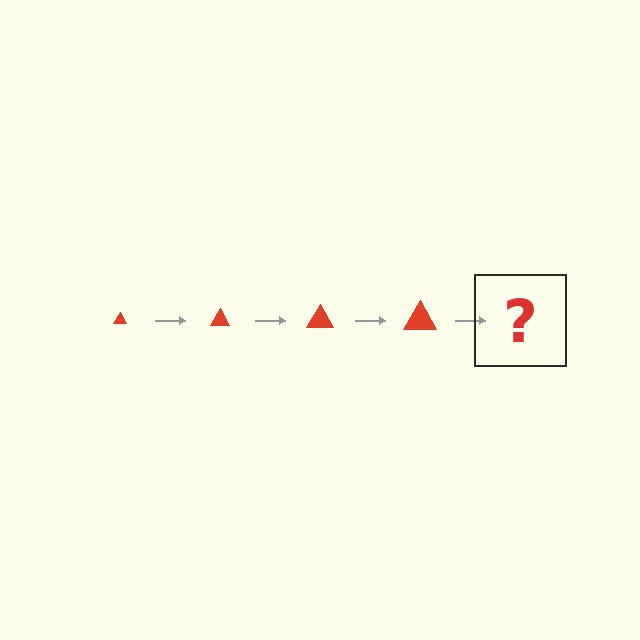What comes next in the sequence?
The next element should be a red triangle, larger than the previous one.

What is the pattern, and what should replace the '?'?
The pattern is that the triangle gets progressively larger each step. The '?' should be a red triangle, larger than the previous one.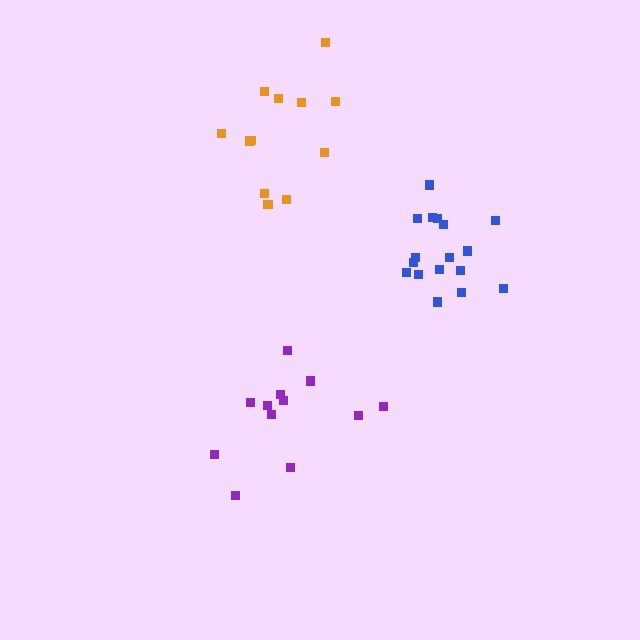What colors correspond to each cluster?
The clusters are colored: blue, purple, orange.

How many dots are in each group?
Group 1: 17 dots, Group 2: 12 dots, Group 3: 12 dots (41 total).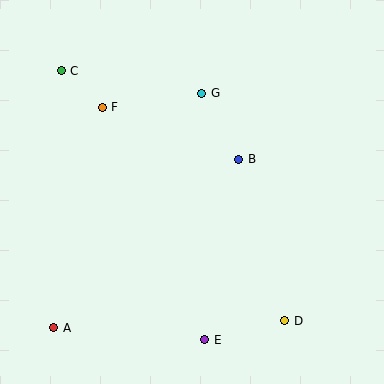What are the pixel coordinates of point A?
Point A is at (54, 328).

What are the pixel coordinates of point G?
Point G is at (202, 93).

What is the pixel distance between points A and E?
The distance between A and E is 151 pixels.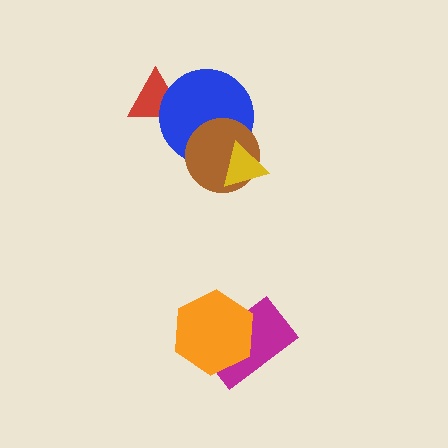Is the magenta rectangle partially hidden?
Yes, it is partially covered by another shape.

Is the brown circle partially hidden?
Yes, it is partially covered by another shape.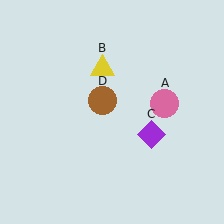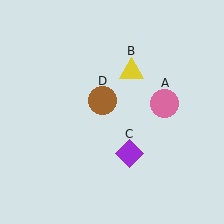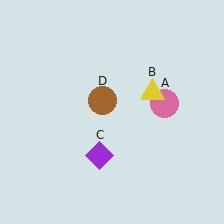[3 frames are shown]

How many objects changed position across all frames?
2 objects changed position: yellow triangle (object B), purple diamond (object C).